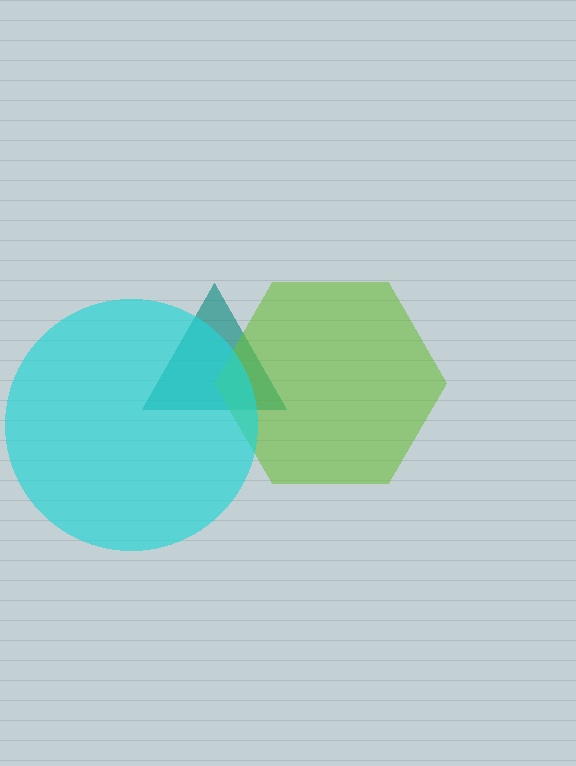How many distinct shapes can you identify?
There are 3 distinct shapes: a teal triangle, a lime hexagon, a cyan circle.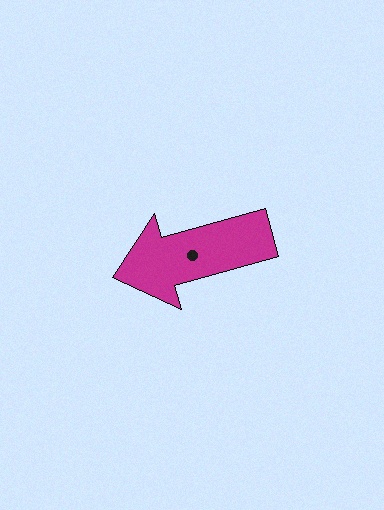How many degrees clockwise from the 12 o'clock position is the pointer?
Approximately 254 degrees.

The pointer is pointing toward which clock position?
Roughly 8 o'clock.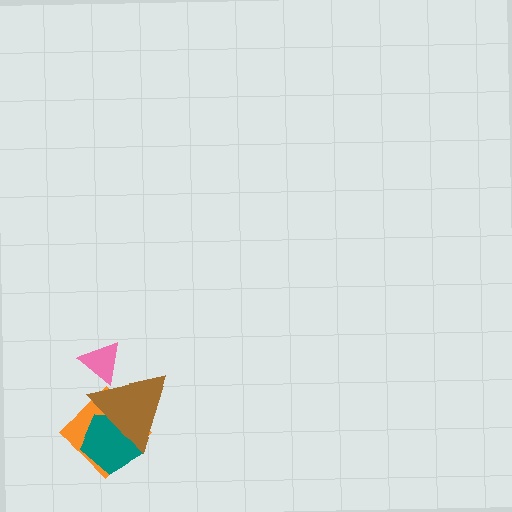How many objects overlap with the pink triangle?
1 object overlaps with the pink triangle.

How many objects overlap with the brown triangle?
3 objects overlap with the brown triangle.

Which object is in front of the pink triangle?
The brown triangle is in front of the pink triangle.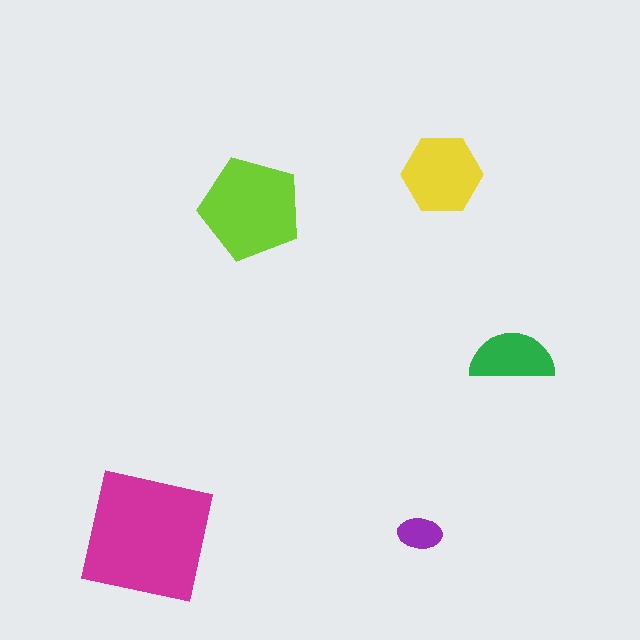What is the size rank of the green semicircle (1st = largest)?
4th.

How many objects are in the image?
There are 5 objects in the image.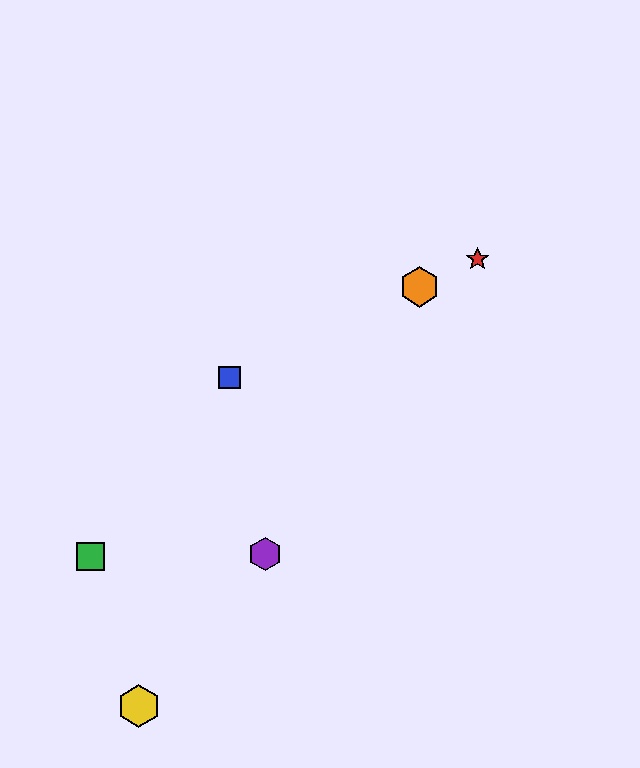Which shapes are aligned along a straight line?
The red star, the blue square, the orange hexagon are aligned along a straight line.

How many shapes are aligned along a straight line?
3 shapes (the red star, the blue square, the orange hexagon) are aligned along a straight line.